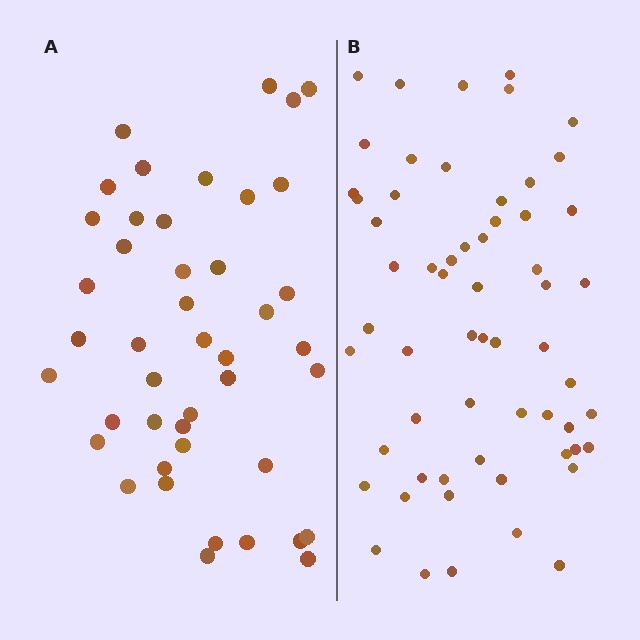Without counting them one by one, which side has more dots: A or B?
Region B (the right region) has more dots.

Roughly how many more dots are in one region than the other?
Region B has approximately 15 more dots than region A.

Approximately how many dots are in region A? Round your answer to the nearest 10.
About 40 dots. (The exact count is 44, which rounds to 40.)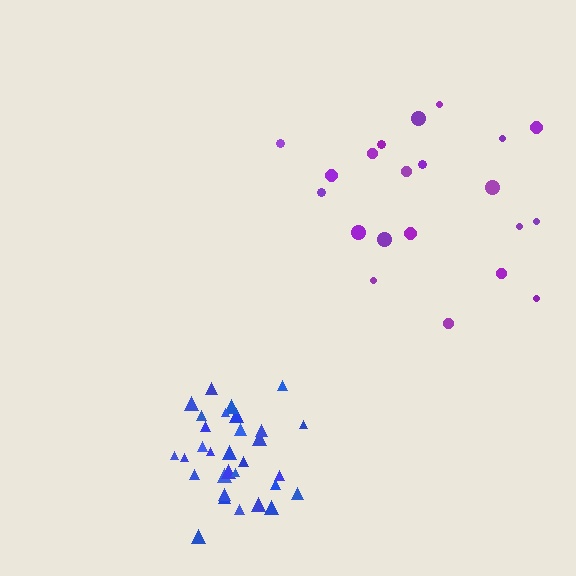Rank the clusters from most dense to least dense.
blue, purple.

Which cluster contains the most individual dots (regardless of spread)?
Blue (31).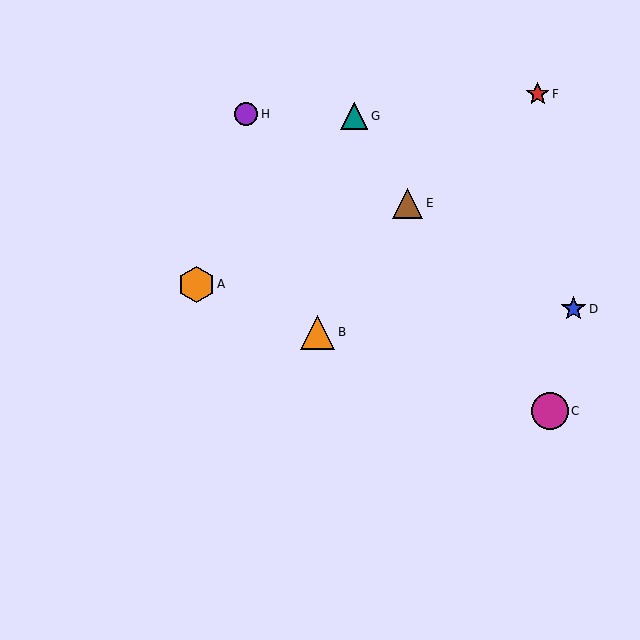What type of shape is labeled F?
Shape F is a red star.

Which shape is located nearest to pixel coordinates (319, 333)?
The orange triangle (labeled B) at (318, 332) is nearest to that location.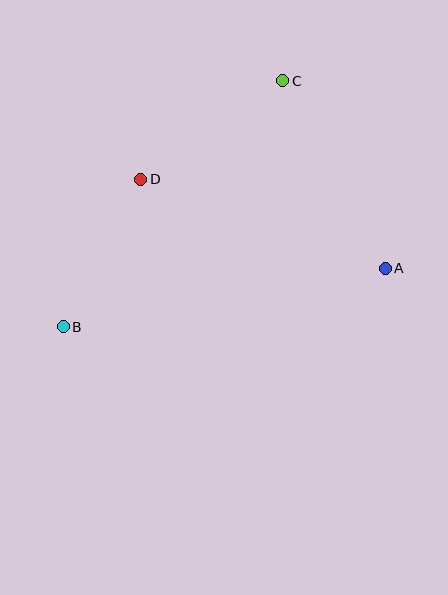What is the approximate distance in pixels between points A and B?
The distance between A and B is approximately 327 pixels.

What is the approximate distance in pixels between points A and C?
The distance between A and C is approximately 214 pixels.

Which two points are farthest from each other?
Points B and C are farthest from each other.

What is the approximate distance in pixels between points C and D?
The distance between C and D is approximately 173 pixels.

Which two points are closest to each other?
Points B and D are closest to each other.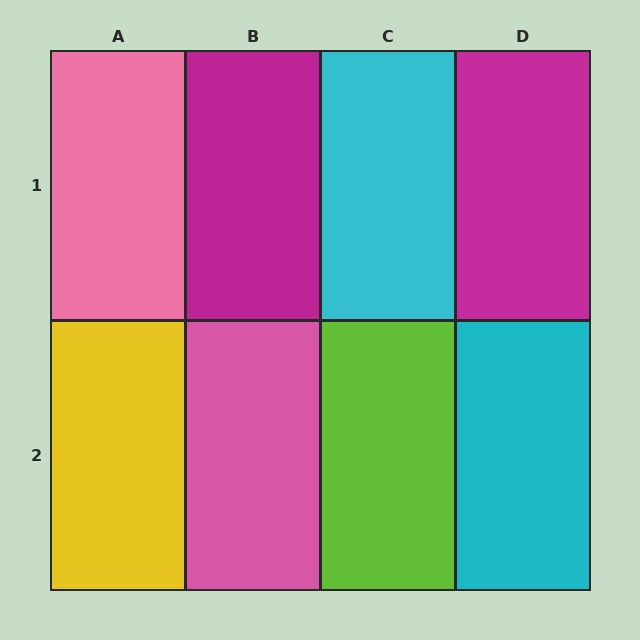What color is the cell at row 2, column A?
Yellow.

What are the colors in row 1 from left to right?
Pink, magenta, cyan, magenta.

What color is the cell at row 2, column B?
Pink.